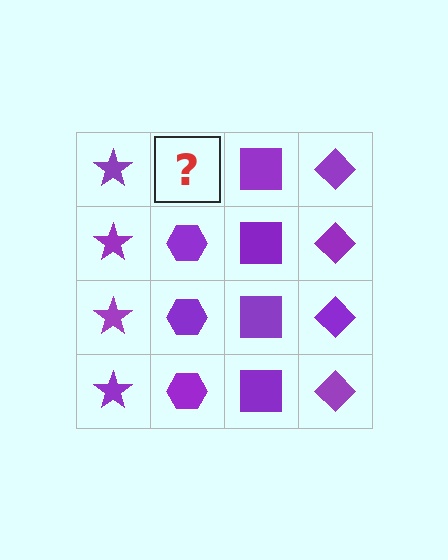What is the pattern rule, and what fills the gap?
The rule is that each column has a consistent shape. The gap should be filled with a purple hexagon.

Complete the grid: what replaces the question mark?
The question mark should be replaced with a purple hexagon.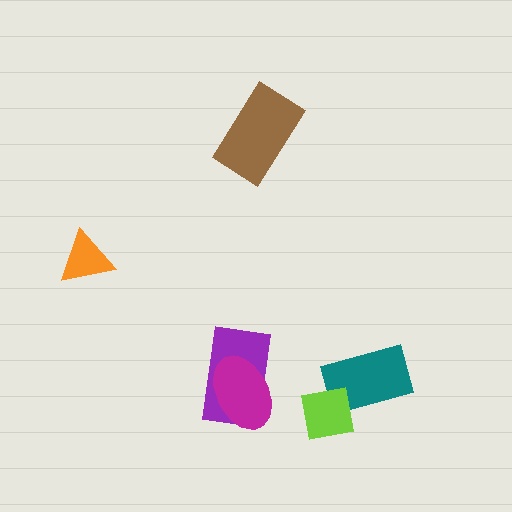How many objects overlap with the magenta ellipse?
1 object overlaps with the magenta ellipse.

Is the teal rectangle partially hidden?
Yes, it is partially covered by another shape.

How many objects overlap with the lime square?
1 object overlaps with the lime square.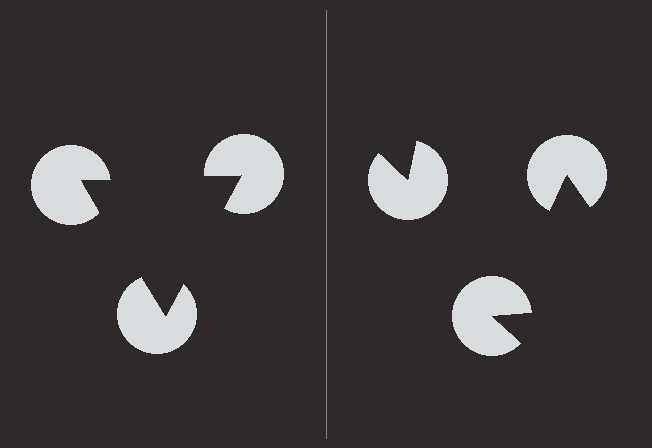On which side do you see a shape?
An illusory triangle appears on the left side. On the right side the wedge cuts are rotated, so no coherent shape forms.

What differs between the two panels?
The pac-man discs are positioned identically on both sides; only the wedge orientations differ. On the left they align to a triangle; on the right they are misaligned.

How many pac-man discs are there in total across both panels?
6 — 3 on each side.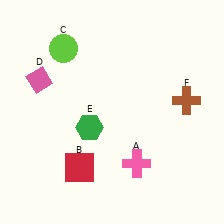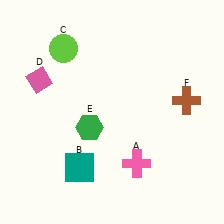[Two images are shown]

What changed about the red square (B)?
In Image 1, B is red. In Image 2, it changed to teal.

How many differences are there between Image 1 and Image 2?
There is 1 difference between the two images.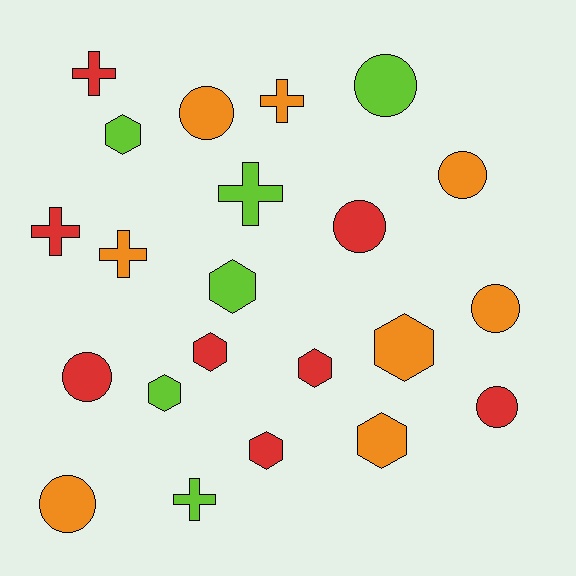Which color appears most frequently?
Red, with 8 objects.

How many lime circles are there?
There is 1 lime circle.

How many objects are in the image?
There are 22 objects.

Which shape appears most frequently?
Circle, with 8 objects.